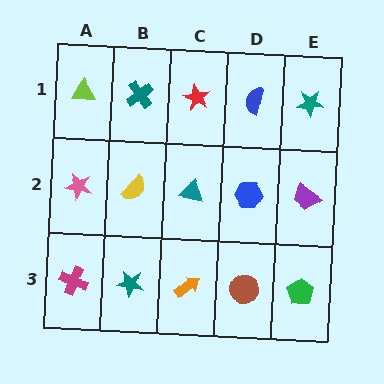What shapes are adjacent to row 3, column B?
A yellow semicircle (row 2, column B), a magenta cross (row 3, column A), an orange arrow (row 3, column C).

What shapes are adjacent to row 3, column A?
A pink star (row 2, column A), a teal star (row 3, column B).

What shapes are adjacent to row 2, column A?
A lime triangle (row 1, column A), a magenta cross (row 3, column A), a yellow semicircle (row 2, column B).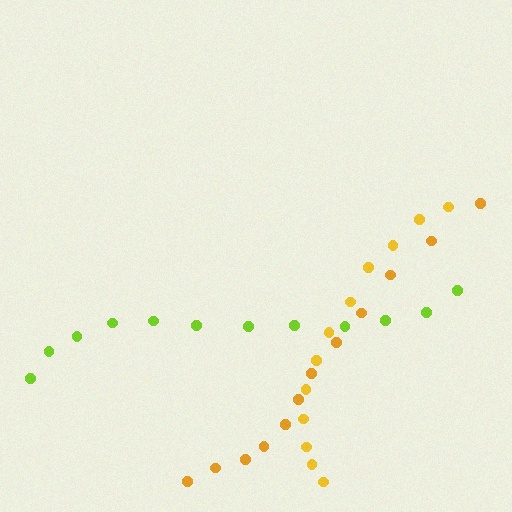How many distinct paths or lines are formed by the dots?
There are 3 distinct paths.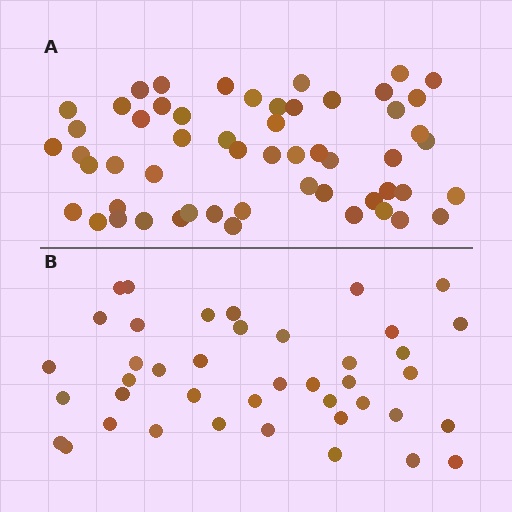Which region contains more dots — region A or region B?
Region A (the top region) has more dots.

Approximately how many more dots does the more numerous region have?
Region A has approximately 15 more dots than region B.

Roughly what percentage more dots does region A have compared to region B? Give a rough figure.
About 35% more.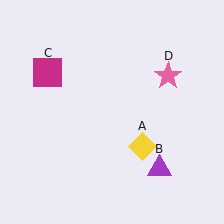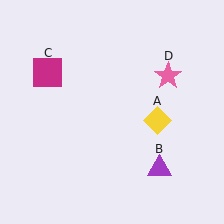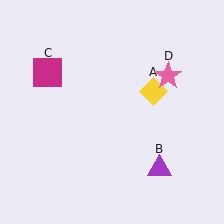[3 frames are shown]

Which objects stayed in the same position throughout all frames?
Purple triangle (object B) and magenta square (object C) and pink star (object D) remained stationary.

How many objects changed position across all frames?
1 object changed position: yellow diamond (object A).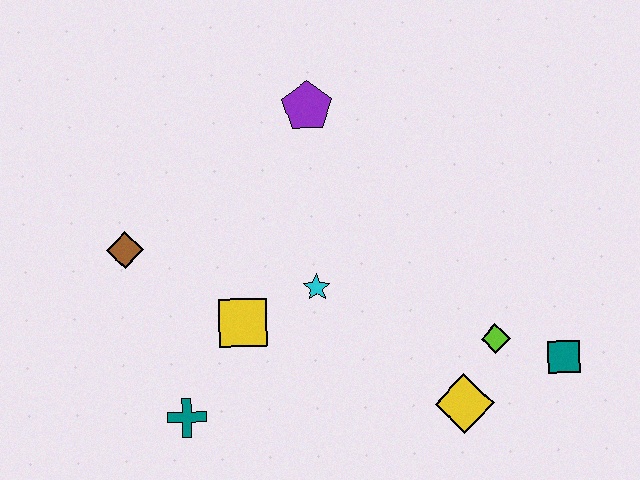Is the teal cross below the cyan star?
Yes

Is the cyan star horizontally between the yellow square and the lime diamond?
Yes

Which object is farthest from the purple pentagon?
The teal square is farthest from the purple pentagon.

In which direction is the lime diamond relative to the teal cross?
The lime diamond is to the right of the teal cross.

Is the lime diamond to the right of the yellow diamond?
Yes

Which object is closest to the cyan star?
The yellow square is closest to the cyan star.